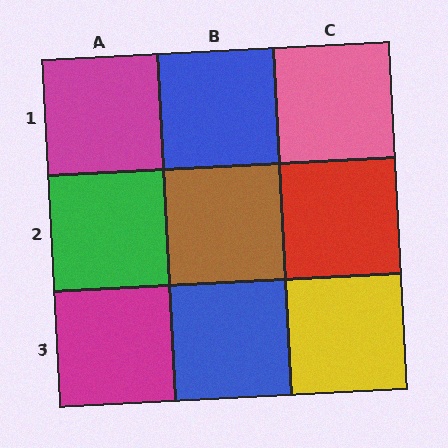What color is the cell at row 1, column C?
Pink.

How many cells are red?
1 cell is red.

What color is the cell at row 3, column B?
Blue.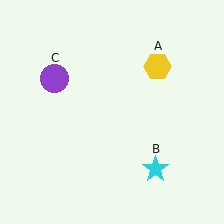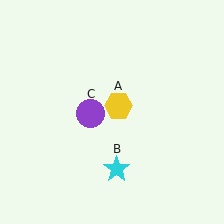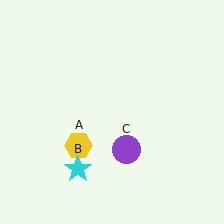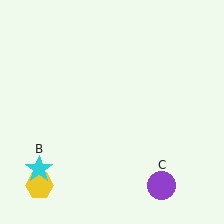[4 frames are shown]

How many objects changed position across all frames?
3 objects changed position: yellow hexagon (object A), cyan star (object B), purple circle (object C).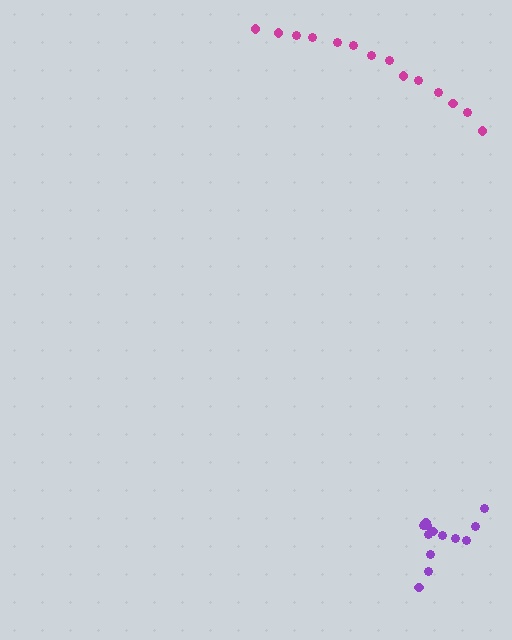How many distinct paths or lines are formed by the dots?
There are 2 distinct paths.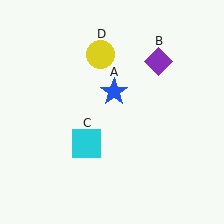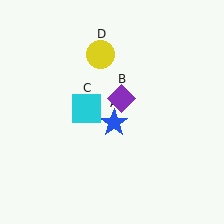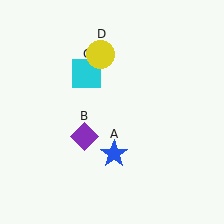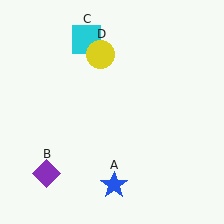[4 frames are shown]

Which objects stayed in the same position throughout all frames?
Yellow circle (object D) remained stationary.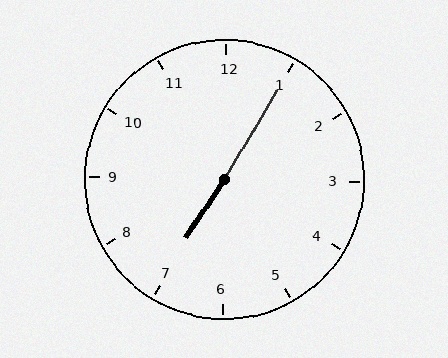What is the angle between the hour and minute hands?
Approximately 178 degrees.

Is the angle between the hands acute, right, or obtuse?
It is obtuse.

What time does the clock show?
7:05.